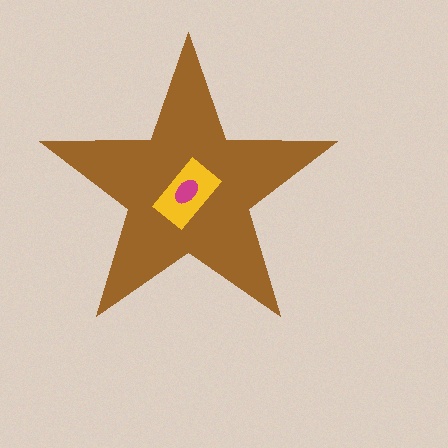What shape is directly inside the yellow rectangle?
The magenta ellipse.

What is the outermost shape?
The brown star.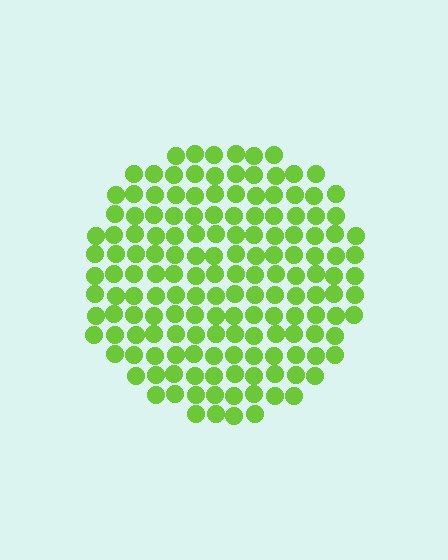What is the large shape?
The large shape is a circle.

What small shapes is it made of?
It is made of small circles.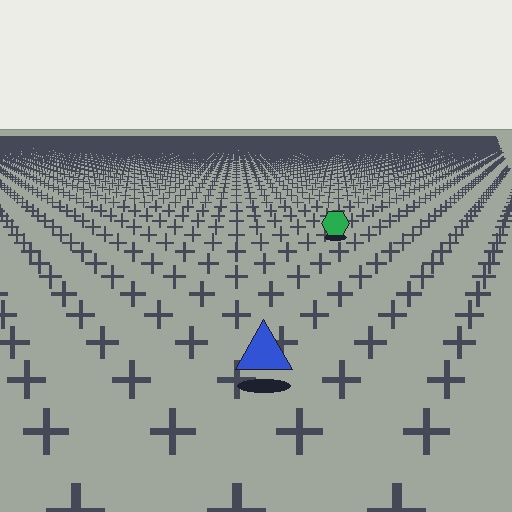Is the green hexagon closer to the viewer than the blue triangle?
No. The blue triangle is closer — you can tell from the texture gradient: the ground texture is coarser near it.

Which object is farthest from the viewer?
The green hexagon is farthest from the viewer. It appears smaller and the ground texture around it is denser.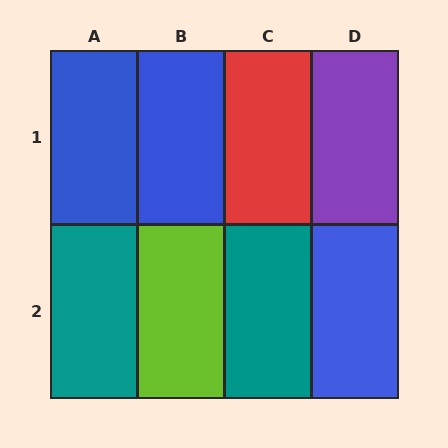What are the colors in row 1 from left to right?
Blue, blue, red, purple.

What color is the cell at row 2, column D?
Blue.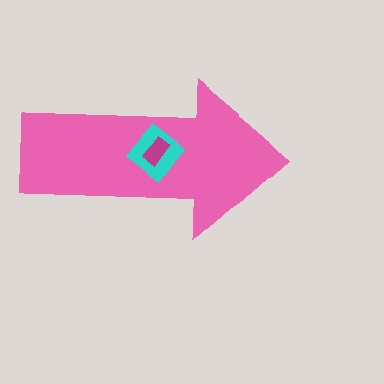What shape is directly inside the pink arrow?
The cyan diamond.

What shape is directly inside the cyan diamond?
The magenta rectangle.